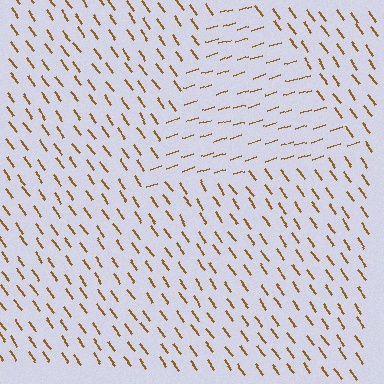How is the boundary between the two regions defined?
The boundary is defined purely by a change in line orientation (approximately 71 degrees difference). All lines are the same color and thickness.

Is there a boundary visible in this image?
Yes, there is a texture boundary formed by a change in line orientation.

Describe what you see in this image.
The image is filled with small brown line segments. A triangle region in the image has lines oriented differently from the surrounding lines, creating a visible texture boundary.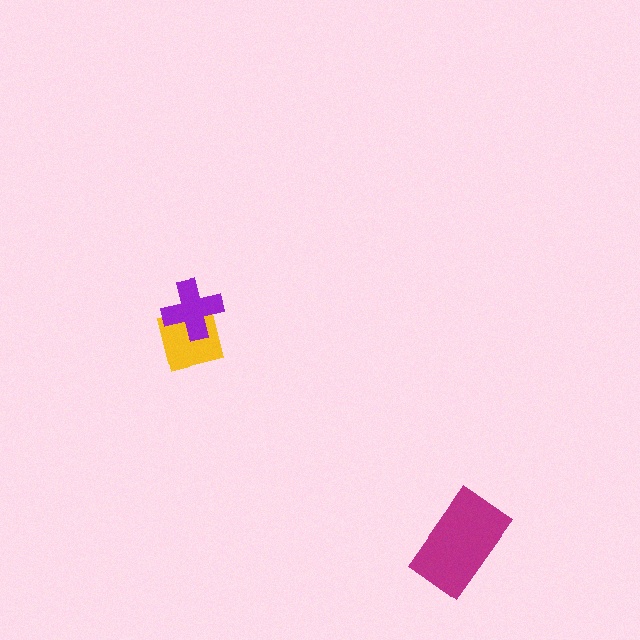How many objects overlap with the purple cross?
1 object overlaps with the purple cross.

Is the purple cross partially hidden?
No, no other shape covers it.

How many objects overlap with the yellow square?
1 object overlaps with the yellow square.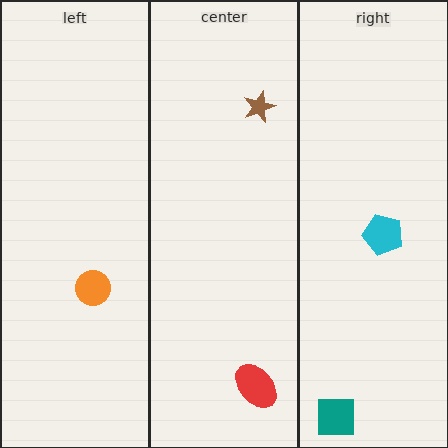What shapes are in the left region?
The orange circle.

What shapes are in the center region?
The red ellipse, the brown star.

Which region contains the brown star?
The center region.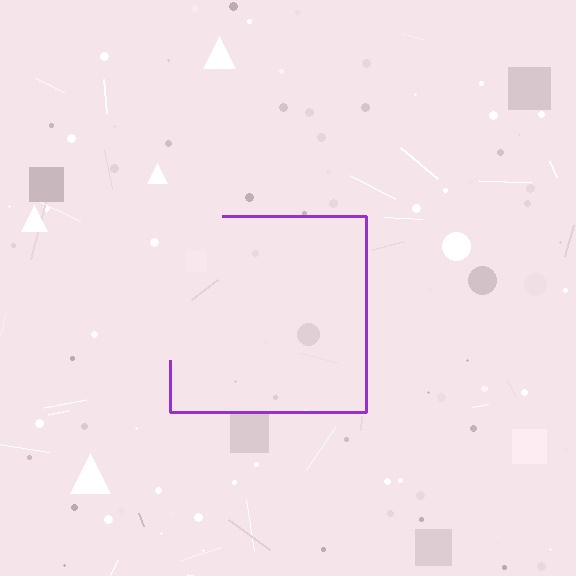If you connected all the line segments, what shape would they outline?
They would outline a square.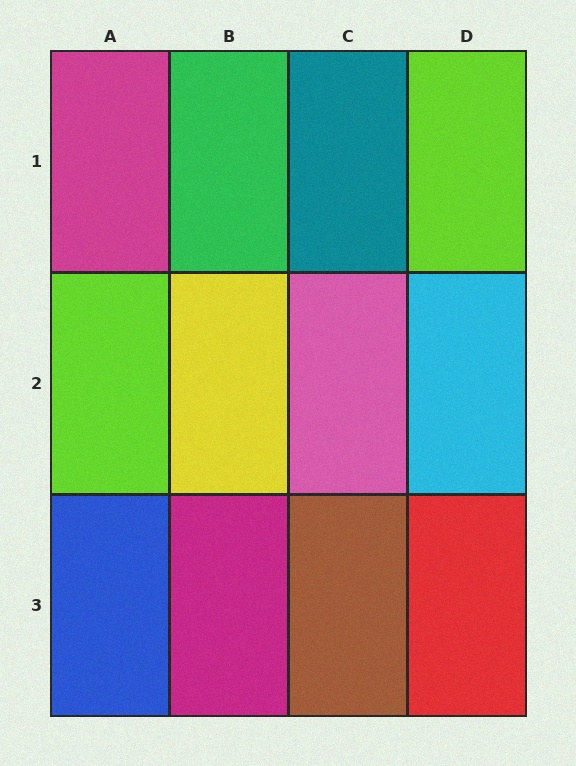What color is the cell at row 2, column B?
Yellow.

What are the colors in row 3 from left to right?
Blue, magenta, brown, red.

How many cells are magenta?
2 cells are magenta.